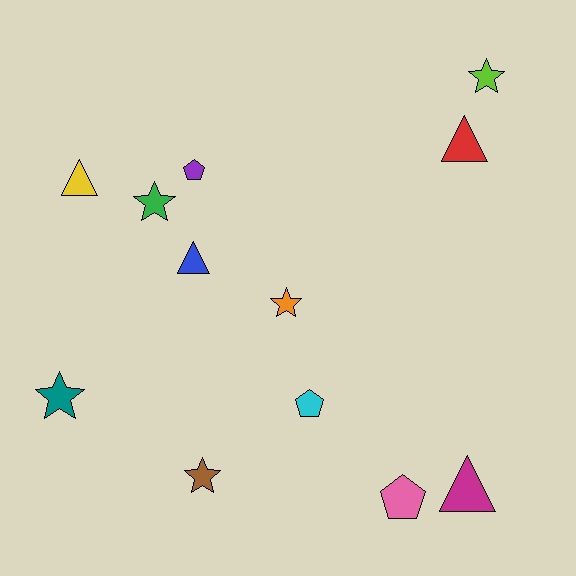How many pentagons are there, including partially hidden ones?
There are 3 pentagons.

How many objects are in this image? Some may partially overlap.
There are 12 objects.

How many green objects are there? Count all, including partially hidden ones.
There is 1 green object.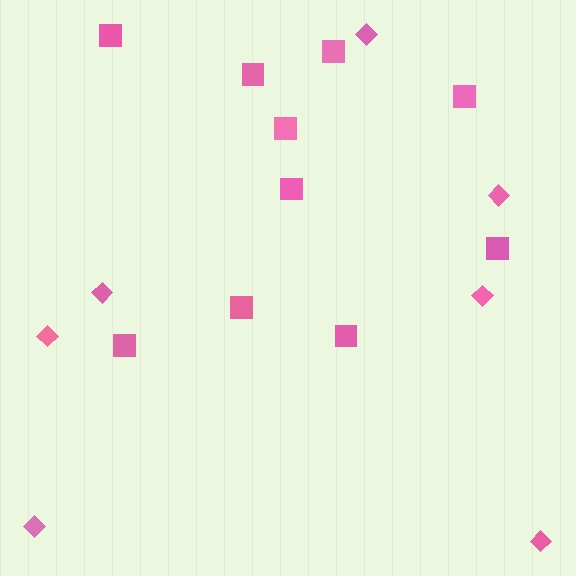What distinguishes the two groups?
There are 2 groups: one group of squares (10) and one group of diamonds (7).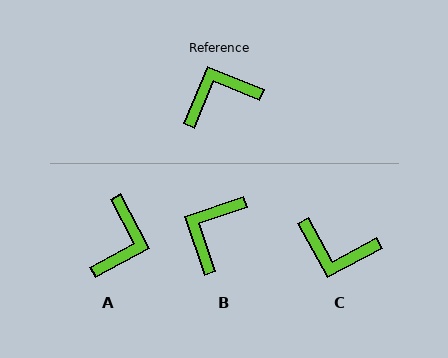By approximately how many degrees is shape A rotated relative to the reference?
Approximately 130 degrees clockwise.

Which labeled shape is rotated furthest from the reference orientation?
C, about 141 degrees away.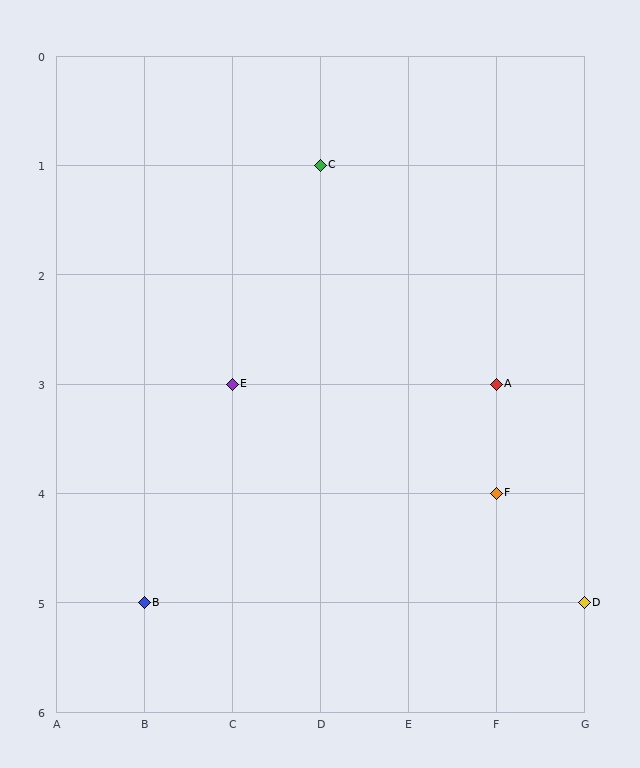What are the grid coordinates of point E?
Point E is at grid coordinates (C, 3).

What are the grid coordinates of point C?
Point C is at grid coordinates (D, 1).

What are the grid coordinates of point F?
Point F is at grid coordinates (F, 4).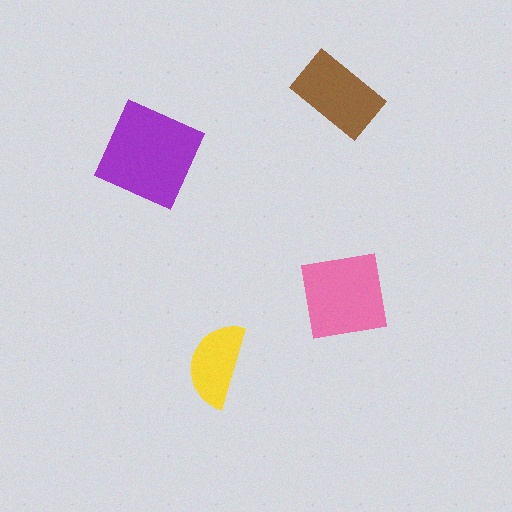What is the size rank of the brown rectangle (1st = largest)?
3rd.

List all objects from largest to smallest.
The purple diamond, the pink square, the brown rectangle, the yellow semicircle.